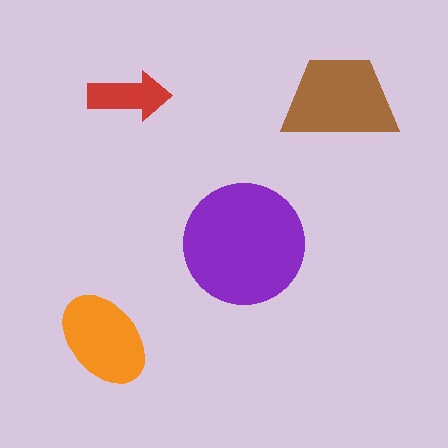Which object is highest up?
The red arrow is topmost.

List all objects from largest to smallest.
The purple circle, the brown trapezoid, the orange ellipse, the red arrow.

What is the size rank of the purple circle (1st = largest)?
1st.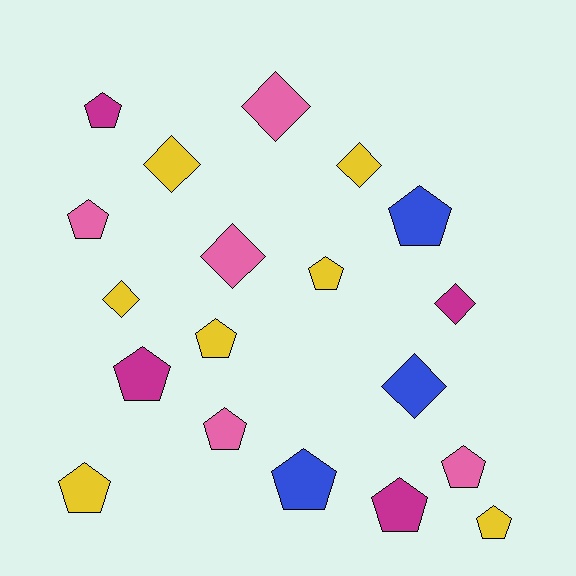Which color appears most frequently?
Yellow, with 7 objects.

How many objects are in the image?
There are 19 objects.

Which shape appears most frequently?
Pentagon, with 12 objects.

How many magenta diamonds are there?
There is 1 magenta diamond.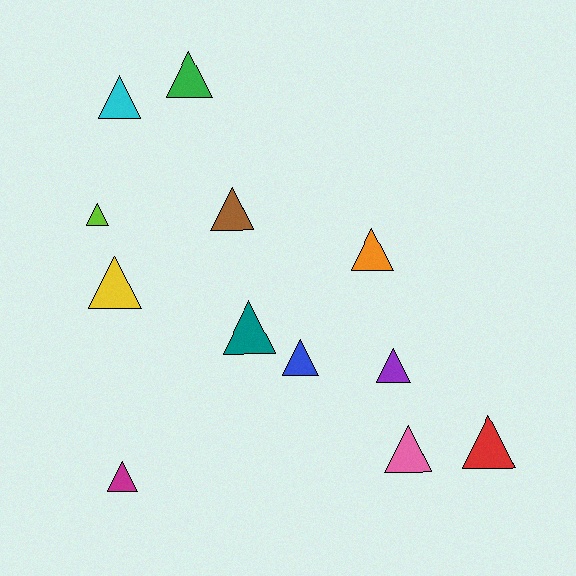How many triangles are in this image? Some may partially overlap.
There are 12 triangles.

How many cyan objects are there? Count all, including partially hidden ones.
There is 1 cyan object.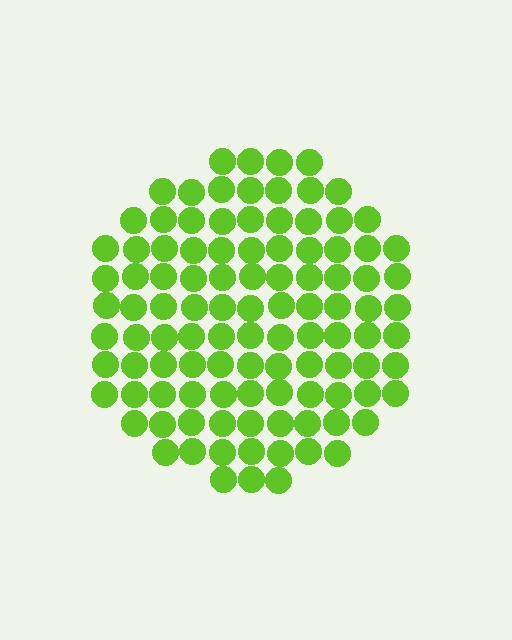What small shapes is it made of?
It is made of small circles.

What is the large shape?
The large shape is a circle.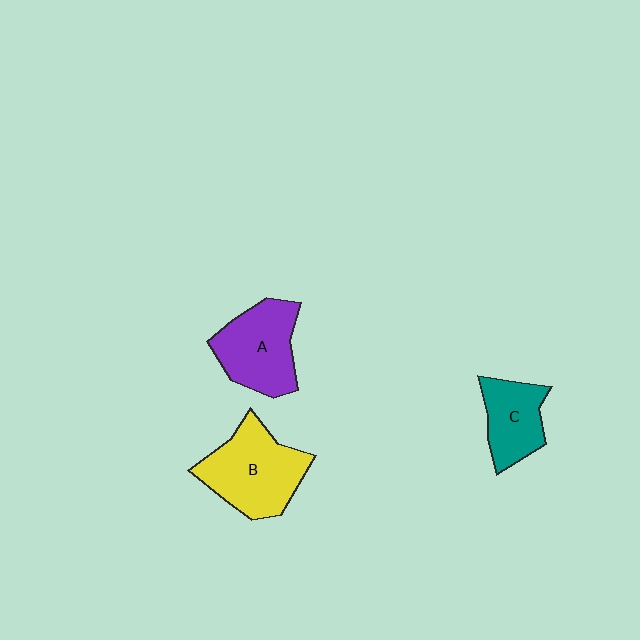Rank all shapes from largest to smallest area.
From largest to smallest: B (yellow), A (purple), C (teal).